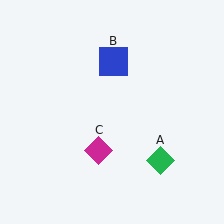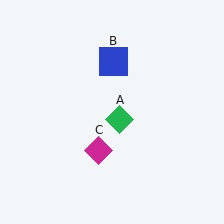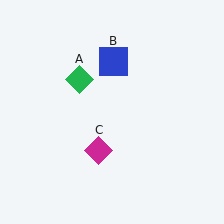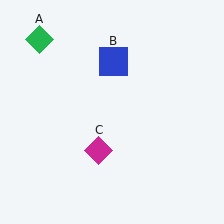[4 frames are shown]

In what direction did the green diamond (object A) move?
The green diamond (object A) moved up and to the left.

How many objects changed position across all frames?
1 object changed position: green diamond (object A).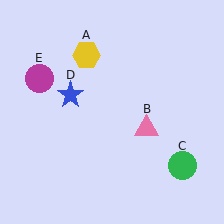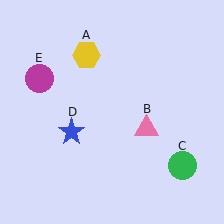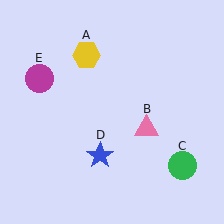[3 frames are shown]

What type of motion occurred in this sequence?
The blue star (object D) rotated counterclockwise around the center of the scene.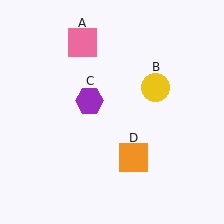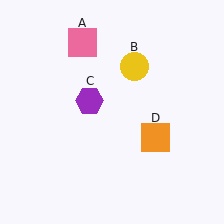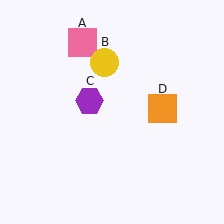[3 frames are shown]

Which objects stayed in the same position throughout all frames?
Pink square (object A) and purple hexagon (object C) remained stationary.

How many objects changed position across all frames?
2 objects changed position: yellow circle (object B), orange square (object D).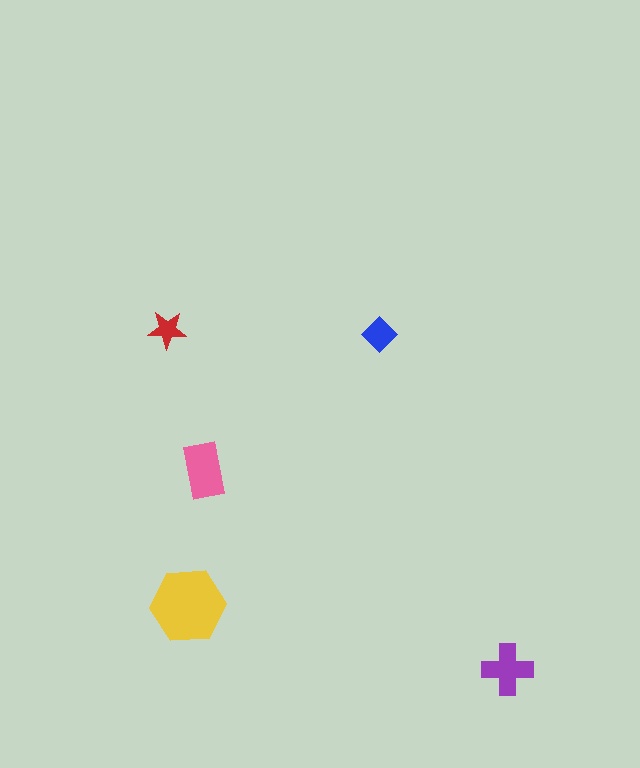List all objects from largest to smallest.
The yellow hexagon, the pink rectangle, the purple cross, the blue diamond, the red star.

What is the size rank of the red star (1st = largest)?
5th.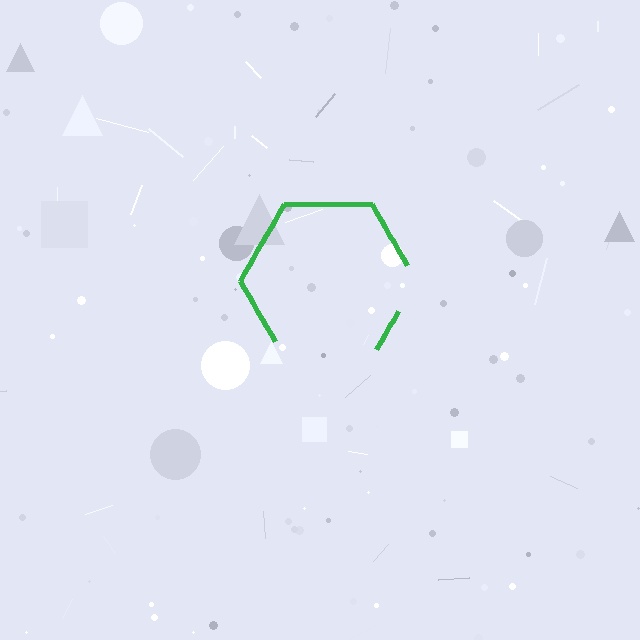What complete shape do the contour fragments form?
The contour fragments form a hexagon.